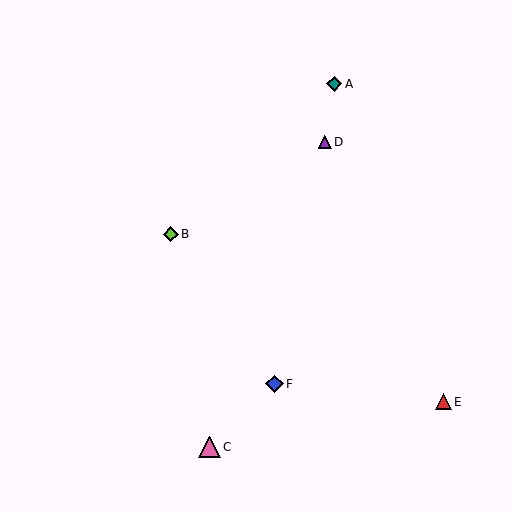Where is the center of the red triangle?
The center of the red triangle is at (443, 402).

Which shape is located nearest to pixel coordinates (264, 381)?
The blue diamond (labeled F) at (275, 384) is nearest to that location.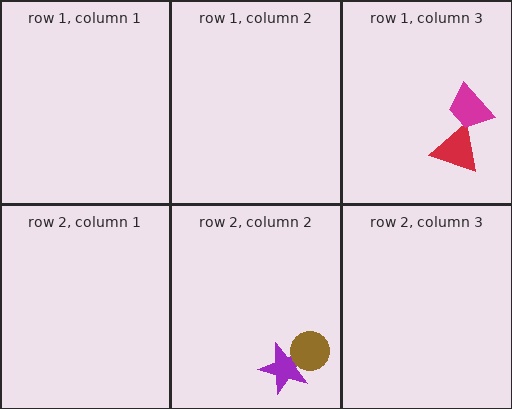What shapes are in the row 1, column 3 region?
The red triangle, the magenta trapezoid.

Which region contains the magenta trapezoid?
The row 1, column 3 region.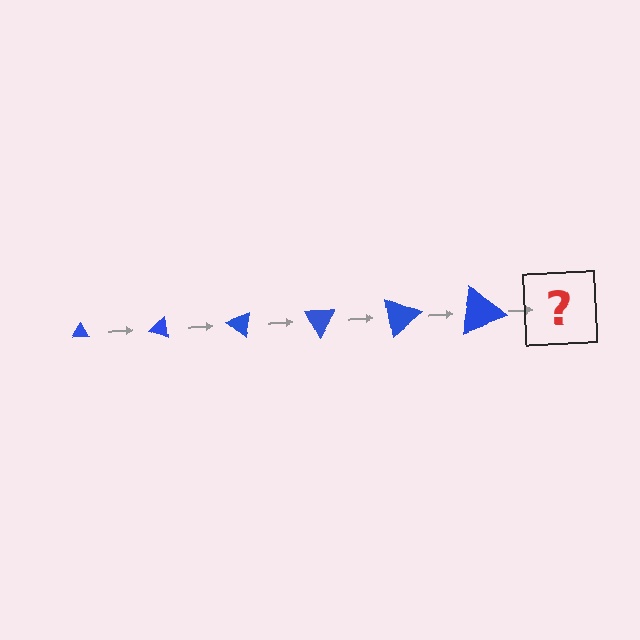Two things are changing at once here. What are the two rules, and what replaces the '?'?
The two rules are that the triangle grows larger each step and it rotates 20 degrees each step. The '?' should be a triangle, larger than the previous one and rotated 120 degrees from the start.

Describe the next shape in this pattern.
It should be a triangle, larger than the previous one and rotated 120 degrees from the start.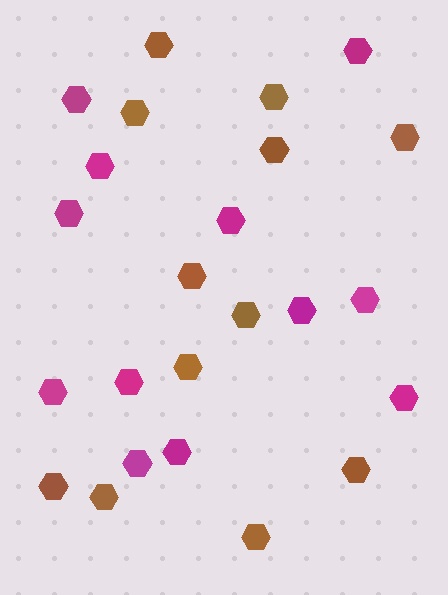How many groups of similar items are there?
There are 2 groups: one group of brown hexagons (12) and one group of magenta hexagons (12).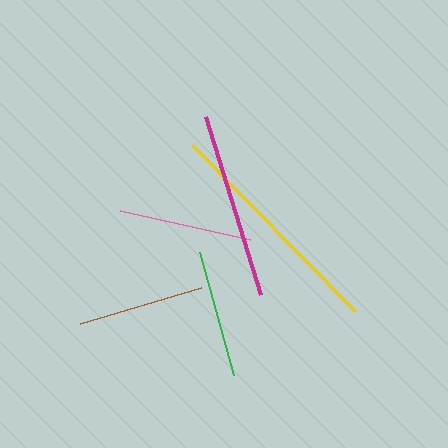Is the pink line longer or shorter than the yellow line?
The yellow line is longer than the pink line.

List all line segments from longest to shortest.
From longest to shortest: yellow, magenta, pink, green, brown.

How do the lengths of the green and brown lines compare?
The green and brown lines are approximately the same length.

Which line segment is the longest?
The yellow line is the longest at approximately 233 pixels.